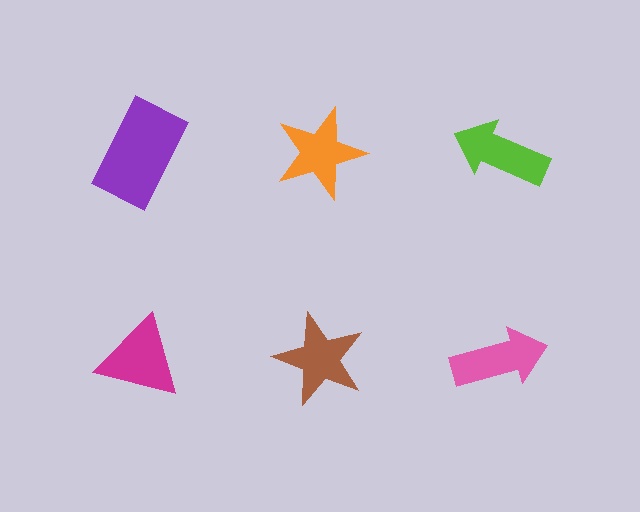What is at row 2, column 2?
A brown star.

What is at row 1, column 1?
A purple rectangle.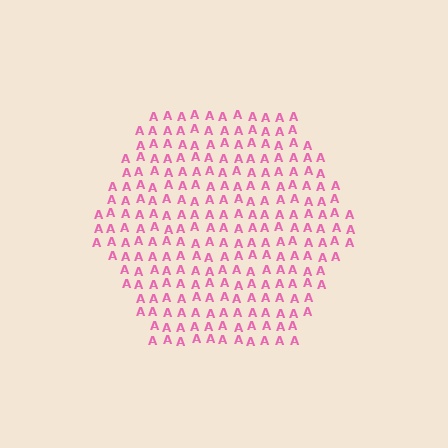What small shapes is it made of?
It is made of small letter A's.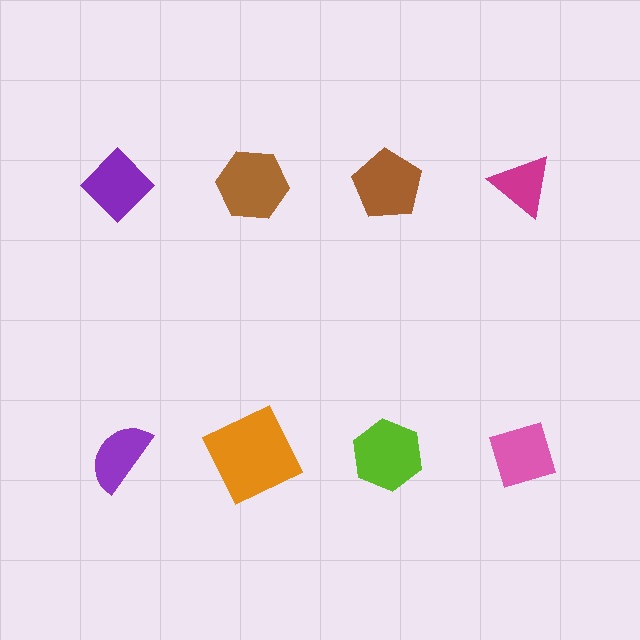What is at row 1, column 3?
A brown pentagon.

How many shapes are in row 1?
4 shapes.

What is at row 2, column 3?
A lime hexagon.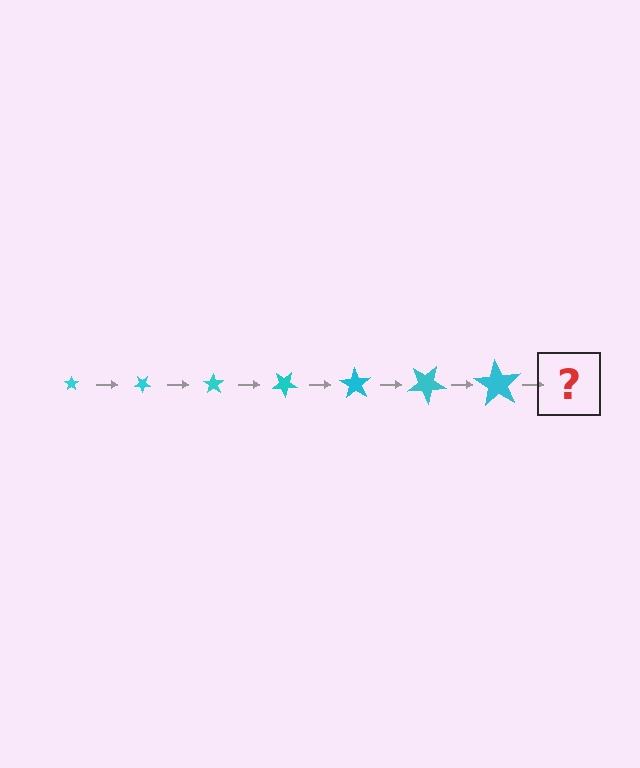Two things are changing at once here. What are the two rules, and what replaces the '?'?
The two rules are that the star grows larger each step and it rotates 35 degrees each step. The '?' should be a star, larger than the previous one and rotated 245 degrees from the start.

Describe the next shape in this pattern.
It should be a star, larger than the previous one and rotated 245 degrees from the start.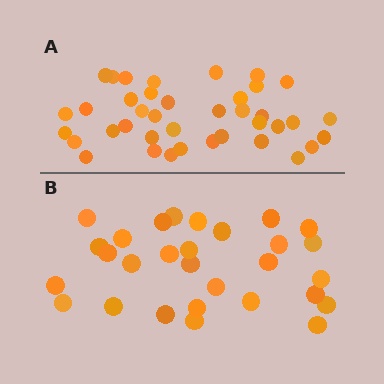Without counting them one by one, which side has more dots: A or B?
Region A (the top region) has more dots.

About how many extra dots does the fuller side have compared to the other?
Region A has roughly 10 or so more dots than region B.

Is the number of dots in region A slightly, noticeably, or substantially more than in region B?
Region A has noticeably more, but not dramatically so. The ratio is roughly 1.3 to 1.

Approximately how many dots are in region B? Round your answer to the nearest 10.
About 30 dots. (The exact count is 29, which rounds to 30.)